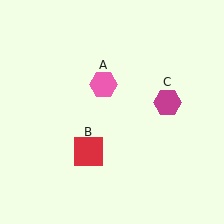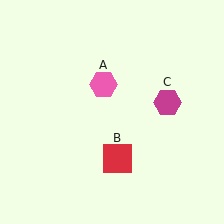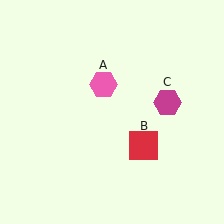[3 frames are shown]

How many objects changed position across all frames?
1 object changed position: red square (object B).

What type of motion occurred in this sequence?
The red square (object B) rotated counterclockwise around the center of the scene.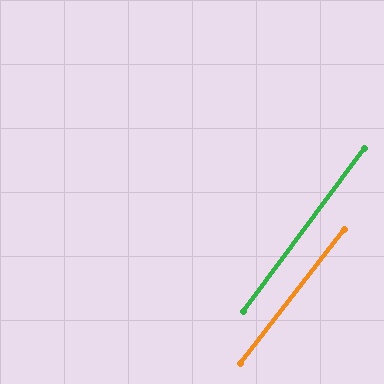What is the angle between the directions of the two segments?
Approximately 1 degree.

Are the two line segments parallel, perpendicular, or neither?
Parallel — their directions differ by only 1.3°.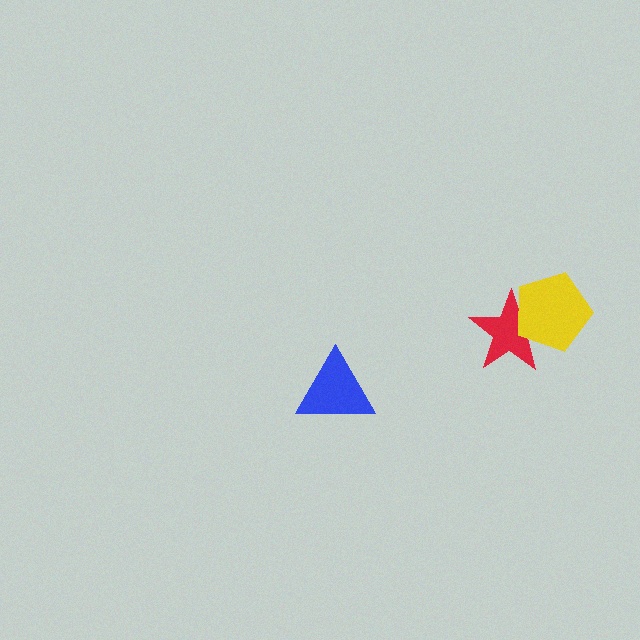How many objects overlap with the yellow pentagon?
1 object overlaps with the yellow pentagon.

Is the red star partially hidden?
Yes, it is partially covered by another shape.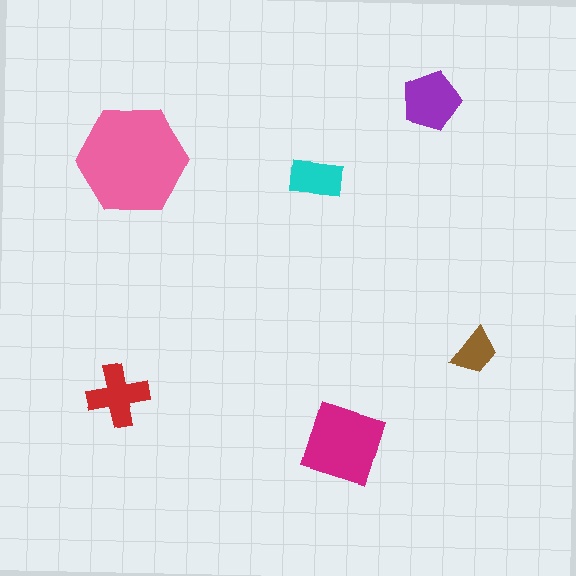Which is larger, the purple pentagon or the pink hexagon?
The pink hexagon.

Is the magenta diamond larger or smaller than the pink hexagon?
Smaller.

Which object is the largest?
The pink hexagon.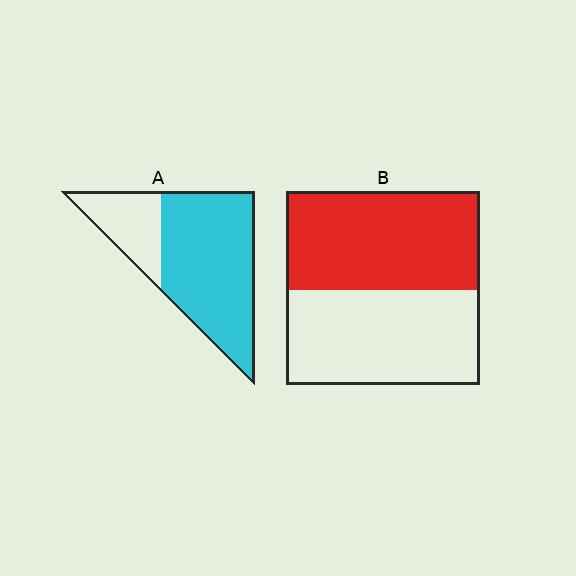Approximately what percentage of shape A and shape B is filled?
A is approximately 75% and B is approximately 50%.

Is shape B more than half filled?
Roughly half.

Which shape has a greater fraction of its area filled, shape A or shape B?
Shape A.